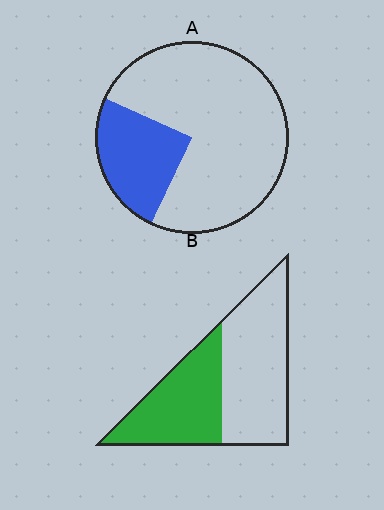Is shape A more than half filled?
No.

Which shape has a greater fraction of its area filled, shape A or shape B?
Shape B.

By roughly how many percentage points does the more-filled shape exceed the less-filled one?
By roughly 20 percentage points (B over A).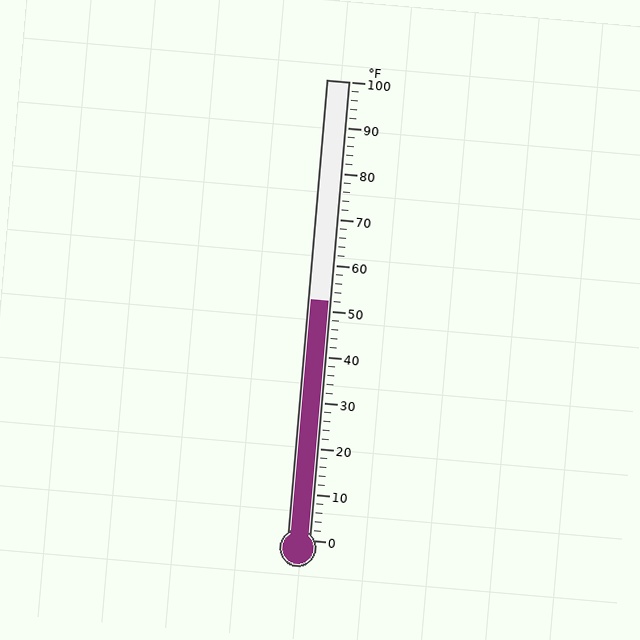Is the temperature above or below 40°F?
The temperature is above 40°F.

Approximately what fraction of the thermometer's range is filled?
The thermometer is filled to approximately 50% of its range.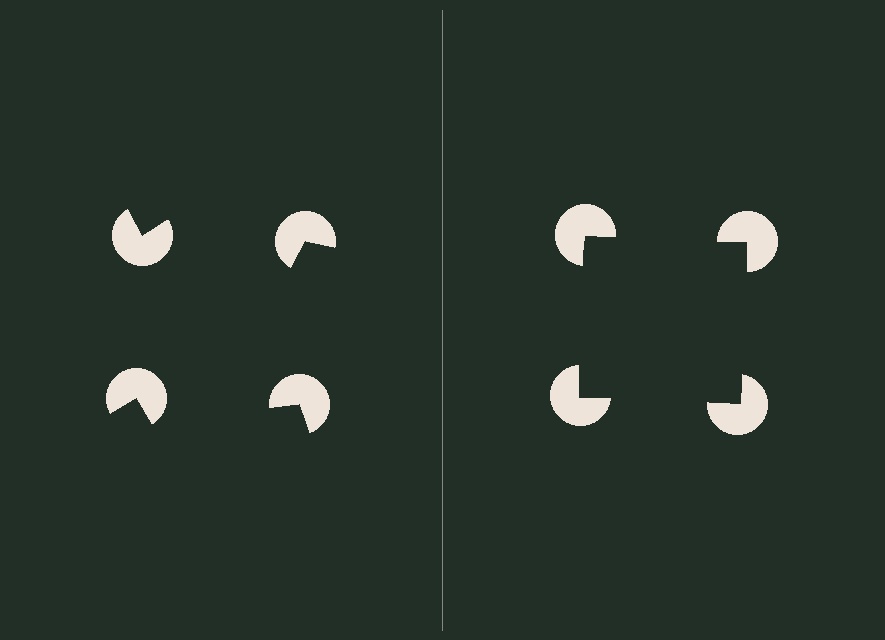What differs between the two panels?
The pac-man discs are positioned identically on both sides; only the wedge orientations differ. On the right they align to a square; on the left they are misaligned.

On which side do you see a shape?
An illusory square appears on the right side. On the left side the wedge cuts are rotated, so no coherent shape forms.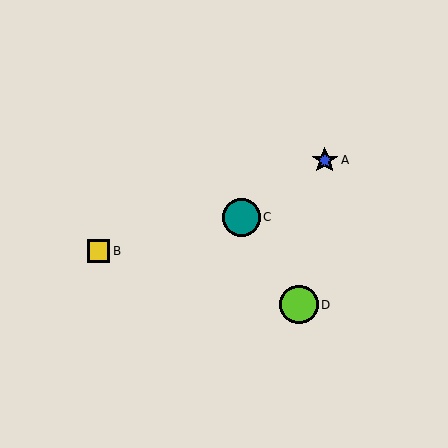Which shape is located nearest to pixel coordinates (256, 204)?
The teal circle (labeled C) at (241, 217) is nearest to that location.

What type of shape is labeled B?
Shape B is a yellow square.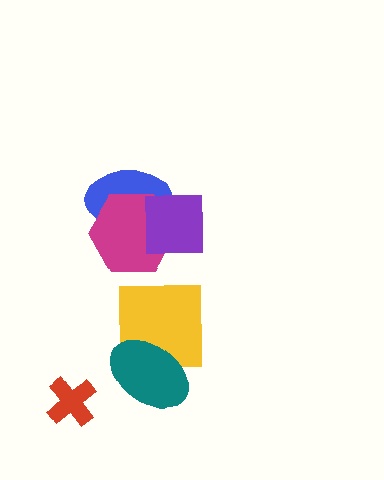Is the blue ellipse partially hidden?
Yes, it is partially covered by another shape.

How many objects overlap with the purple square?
2 objects overlap with the purple square.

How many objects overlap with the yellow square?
1 object overlaps with the yellow square.